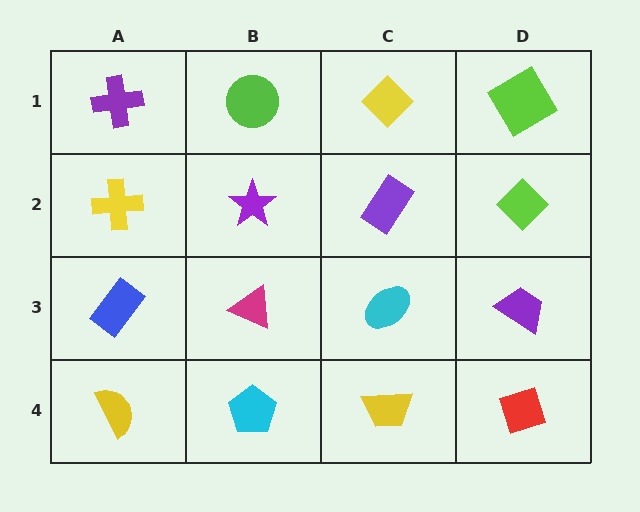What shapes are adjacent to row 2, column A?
A purple cross (row 1, column A), a blue rectangle (row 3, column A), a purple star (row 2, column B).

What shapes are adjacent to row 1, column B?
A purple star (row 2, column B), a purple cross (row 1, column A), a yellow diamond (row 1, column C).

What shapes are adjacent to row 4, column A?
A blue rectangle (row 3, column A), a cyan pentagon (row 4, column B).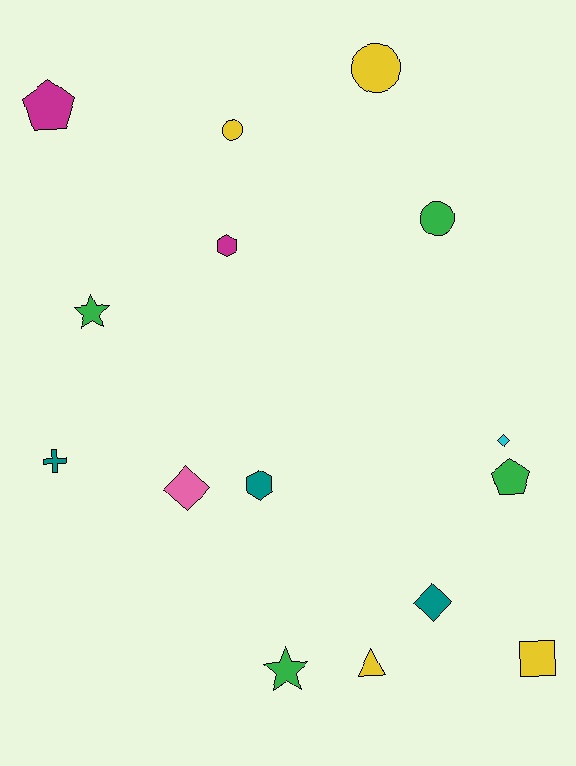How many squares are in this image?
There is 1 square.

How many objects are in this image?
There are 15 objects.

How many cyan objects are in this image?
There is 1 cyan object.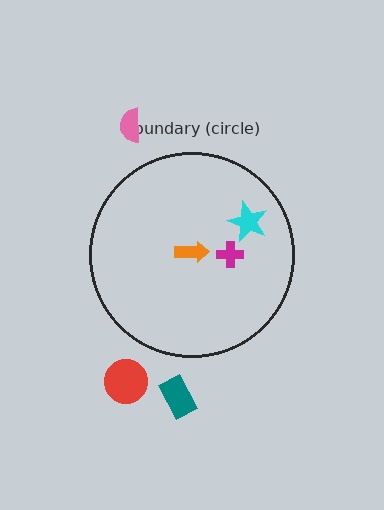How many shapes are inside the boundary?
3 inside, 3 outside.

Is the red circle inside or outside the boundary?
Outside.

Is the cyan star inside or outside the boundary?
Inside.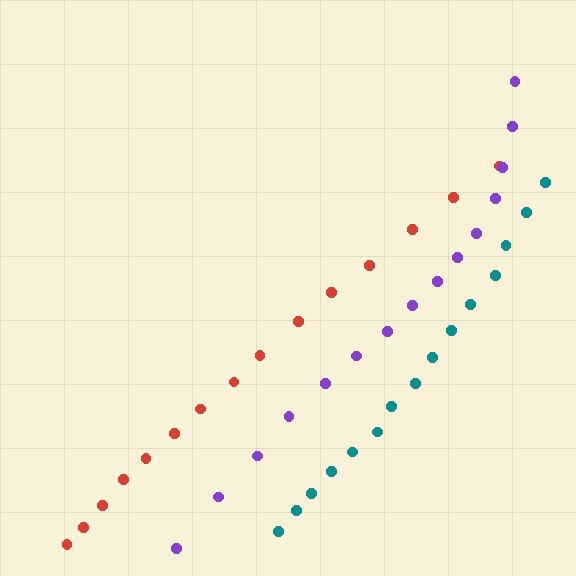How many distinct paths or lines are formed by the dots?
There are 3 distinct paths.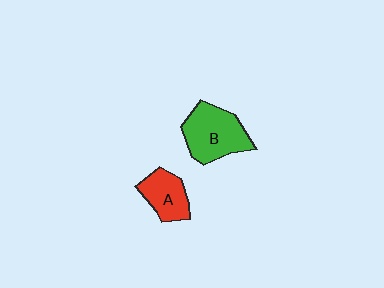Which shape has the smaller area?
Shape A (red).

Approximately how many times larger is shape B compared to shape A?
Approximately 1.5 times.